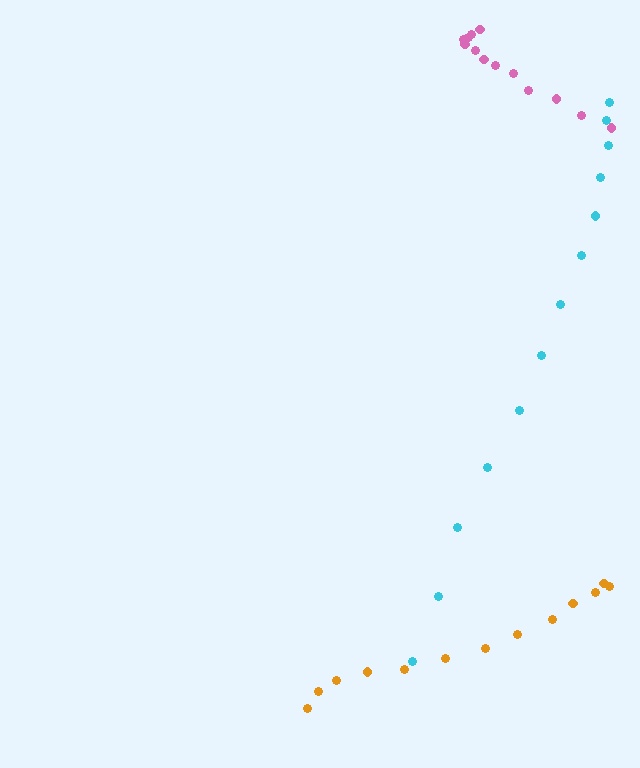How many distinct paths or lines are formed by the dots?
There are 3 distinct paths.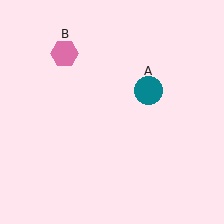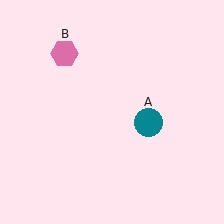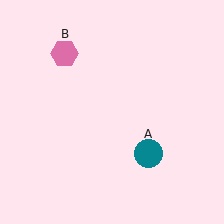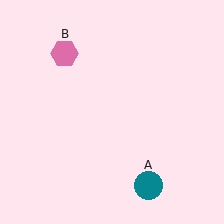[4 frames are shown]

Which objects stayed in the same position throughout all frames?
Pink hexagon (object B) remained stationary.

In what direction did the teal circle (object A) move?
The teal circle (object A) moved down.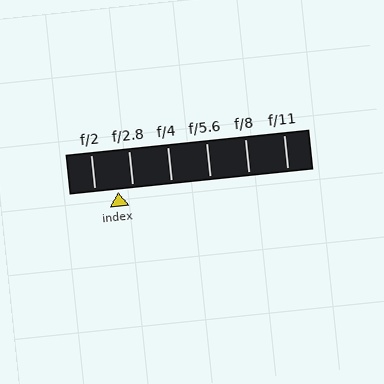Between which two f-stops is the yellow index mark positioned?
The index mark is between f/2 and f/2.8.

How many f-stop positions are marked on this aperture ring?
There are 6 f-stop positions marked.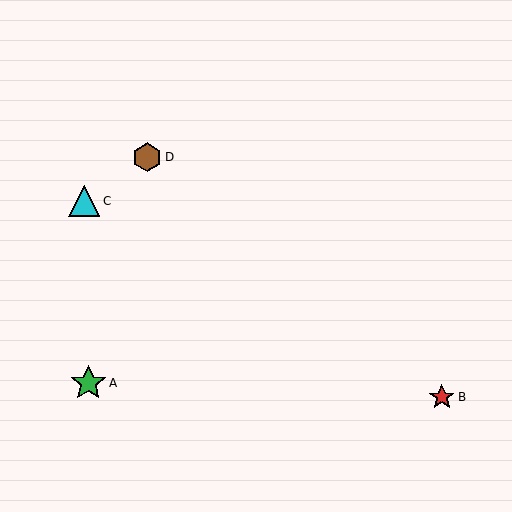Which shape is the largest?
The green star (labeled A) is the largest.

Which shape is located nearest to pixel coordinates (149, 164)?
The brown hexagon (labeled D) at (147, 157) is nearest to that location.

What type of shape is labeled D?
Shape D is a brown hexagon.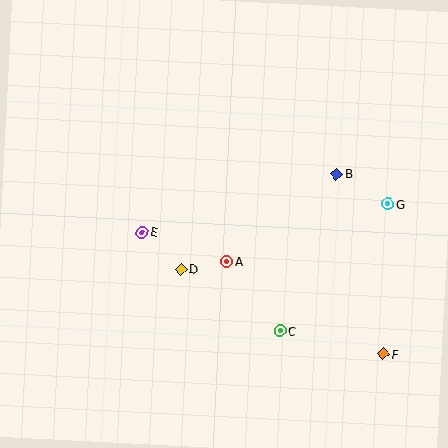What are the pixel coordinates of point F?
Point F is at (383, 354).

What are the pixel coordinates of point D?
Point D is at (181, 269).